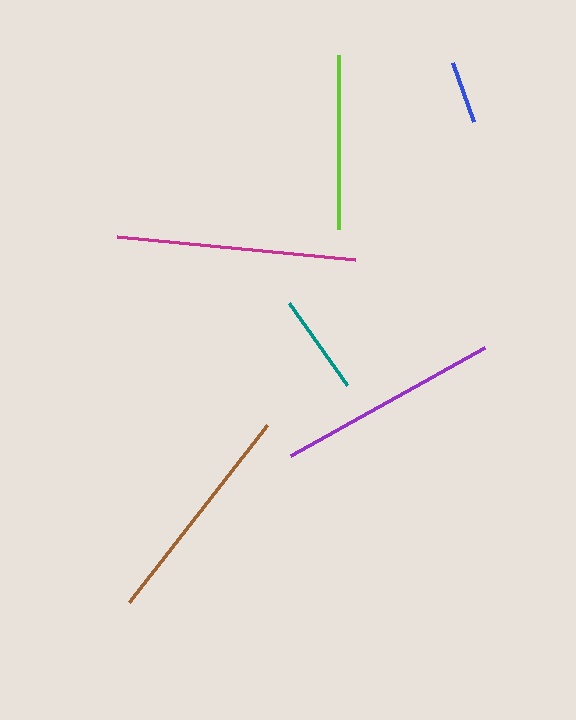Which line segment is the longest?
The magenta line is the longest at approximately 240 pixels.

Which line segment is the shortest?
The blue line is the shortest at approximately 62 pixels.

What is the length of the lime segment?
The lime segment is approximately 174 pixels long.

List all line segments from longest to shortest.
From longest to shortest: magenta, brown, purple, lime, teal, blue.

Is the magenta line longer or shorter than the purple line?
The magenta line is longer than the purple line.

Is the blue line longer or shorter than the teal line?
The teal line is longer than the blue line.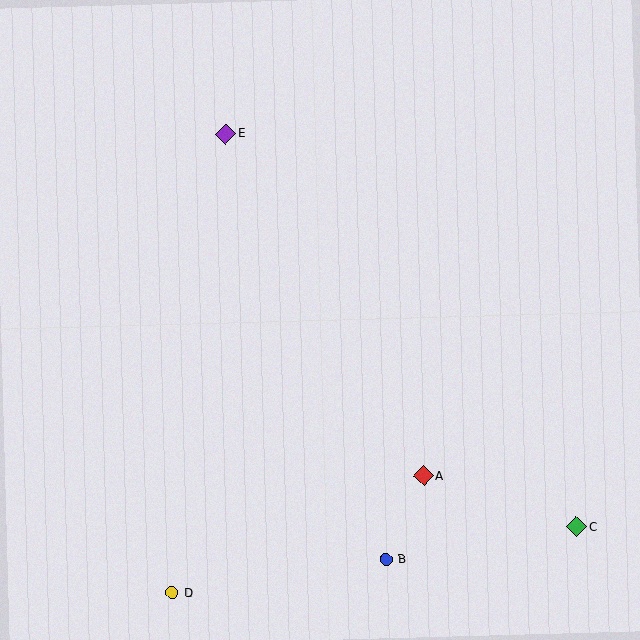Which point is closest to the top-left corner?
Point E is closest to the top-left corner.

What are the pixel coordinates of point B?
Point B is at (386, 560).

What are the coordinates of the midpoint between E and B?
The midpoint between E and B is at (306, 347).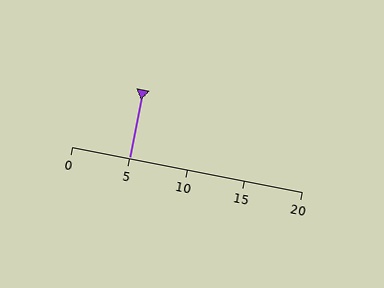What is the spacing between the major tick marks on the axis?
The major ticks are spaced 5 apart.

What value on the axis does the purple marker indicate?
The marker indicates approximately 5.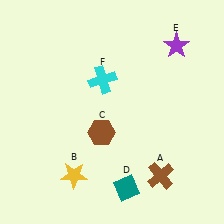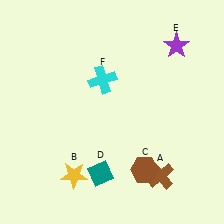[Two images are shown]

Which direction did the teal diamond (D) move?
The teal diamond (D) moved left.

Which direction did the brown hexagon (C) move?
The brown hexagon (C) moved right.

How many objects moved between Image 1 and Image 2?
2 objects moved between the two images.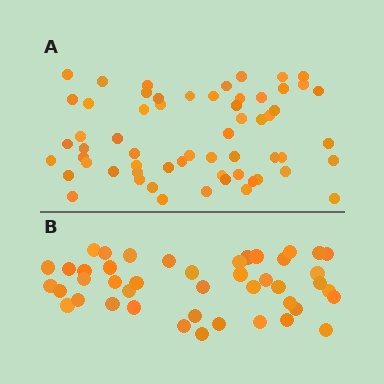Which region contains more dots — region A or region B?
Region A (the top region) has more dots.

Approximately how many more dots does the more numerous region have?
Region A has approximately 15 more dots than region B.